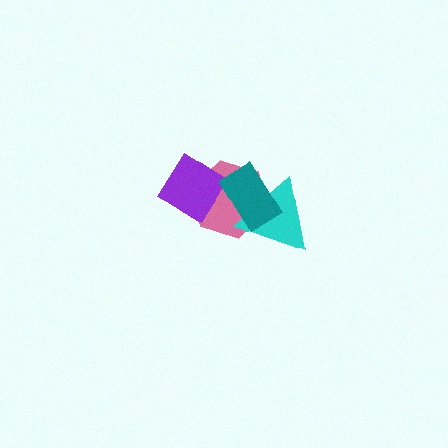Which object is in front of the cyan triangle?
The teal rectangle is in front of the cyan triangle.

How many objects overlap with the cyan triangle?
2 objects overlap with the cyan triangle.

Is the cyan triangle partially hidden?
Yes, it is partially covered by another shape.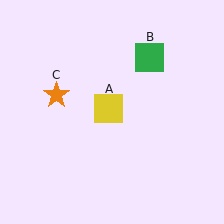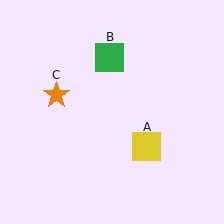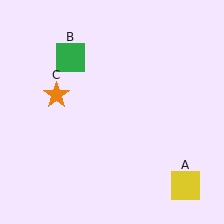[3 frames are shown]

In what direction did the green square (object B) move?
The green square (object B) moved left.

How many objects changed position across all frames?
2 objects changed position: yellow square (object A), green square (object B).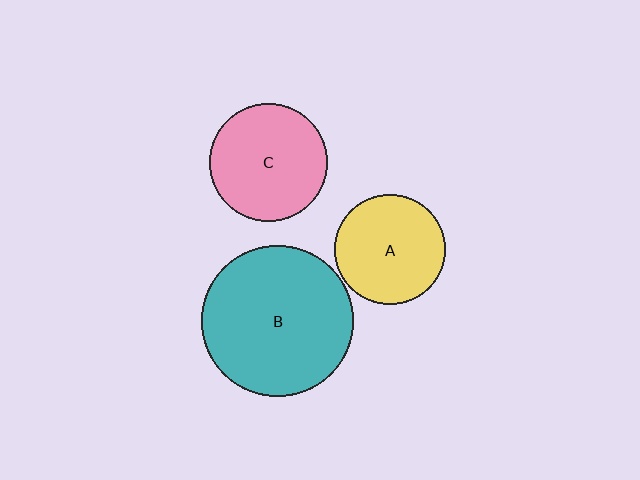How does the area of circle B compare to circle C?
Approximately 1.6 times.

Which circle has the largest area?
Circle B (teal).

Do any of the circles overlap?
No, none of the circles overlap.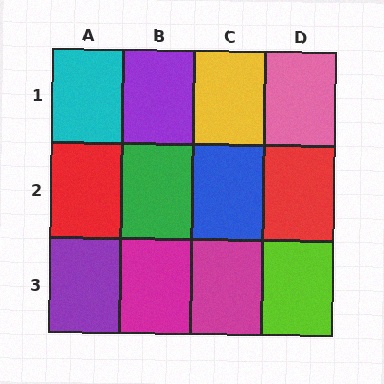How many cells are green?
1 cell is green.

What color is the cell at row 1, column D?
Pink.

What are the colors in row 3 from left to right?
Purple, magenta, magenta, lime.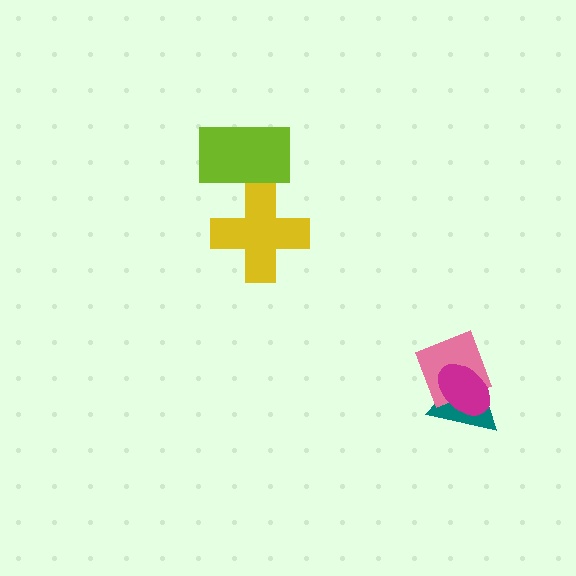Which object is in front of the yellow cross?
The lime rectangle is in front of the yellow cross.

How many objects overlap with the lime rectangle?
1 object overlaps with the lime rectangle.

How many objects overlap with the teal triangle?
2 objects overlap with the teal triangle.